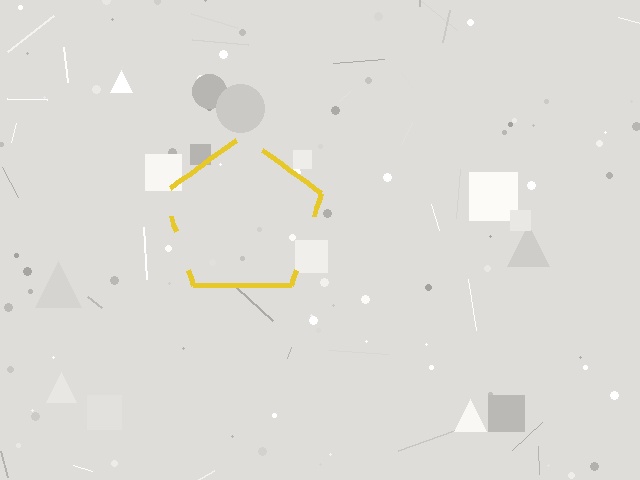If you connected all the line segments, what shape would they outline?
They would outline a pentagon.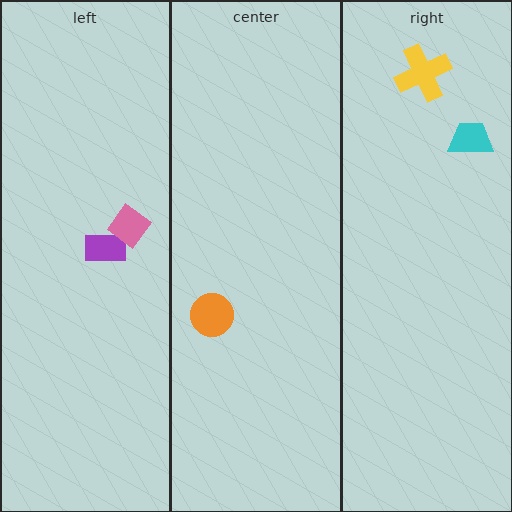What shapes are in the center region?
The orange circle.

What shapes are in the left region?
The purple rectangle, the pink diamond.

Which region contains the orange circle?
The center region.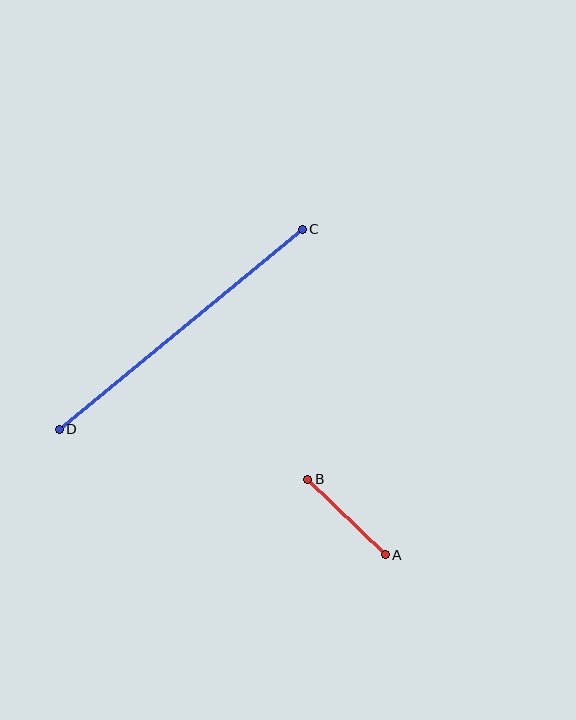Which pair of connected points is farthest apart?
Points C and D are farthest apart.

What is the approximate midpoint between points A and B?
The midpoint is at approximately (347, 517) pixels.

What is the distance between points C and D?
The distance is approximately 315 pixels.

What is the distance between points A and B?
The distance is approximately 108 pixels.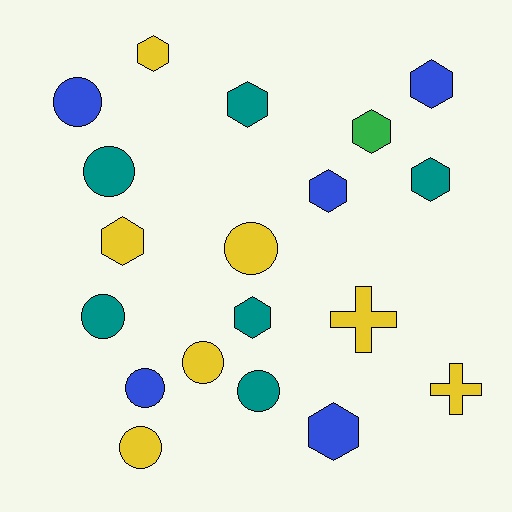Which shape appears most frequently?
Hexagon, with 9 objects.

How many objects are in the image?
There are 19 objects.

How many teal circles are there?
There are 3 teal circles.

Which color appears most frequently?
Yellow, with 7 objects.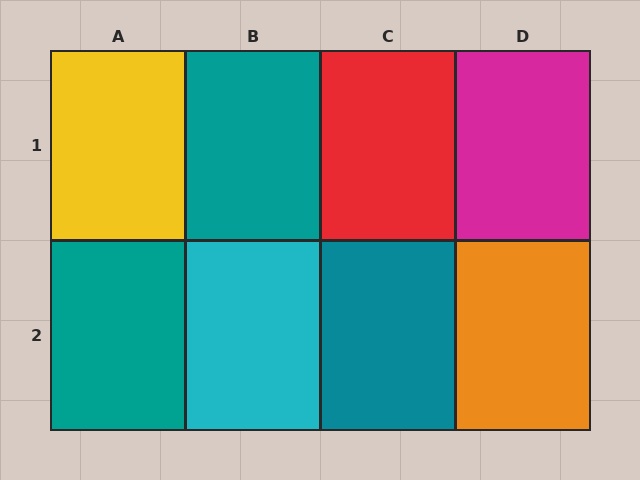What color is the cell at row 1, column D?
Magenta.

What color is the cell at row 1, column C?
Red.